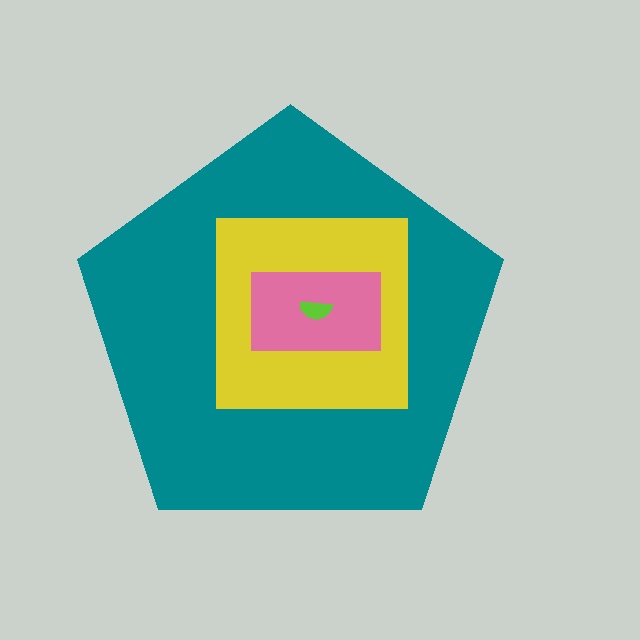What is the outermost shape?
The teal pentagon.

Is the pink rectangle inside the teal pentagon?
Yes.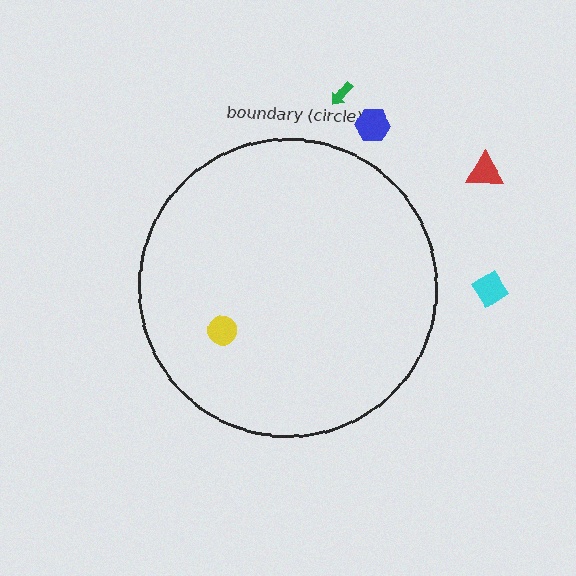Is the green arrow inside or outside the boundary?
Outside.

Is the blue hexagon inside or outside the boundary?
Outside.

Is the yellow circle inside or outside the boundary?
Inside.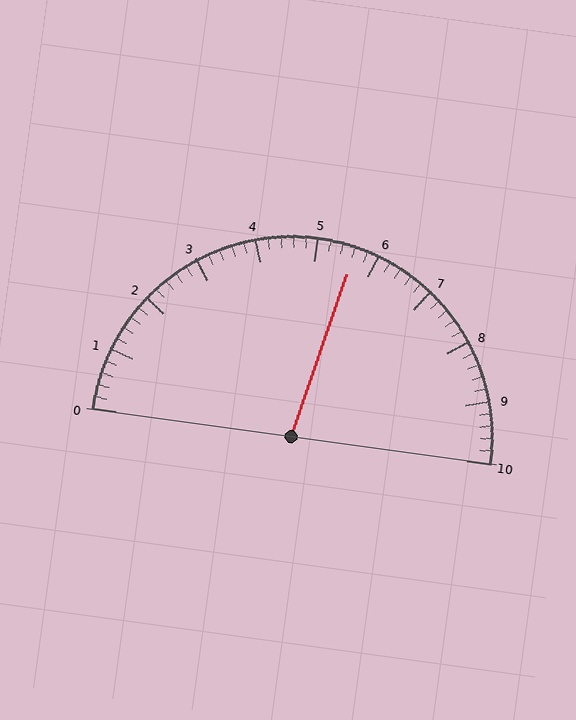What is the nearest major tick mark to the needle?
The nearest major tick mark is 6.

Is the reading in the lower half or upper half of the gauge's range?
The reading is in the upper half of the range (0 to 10).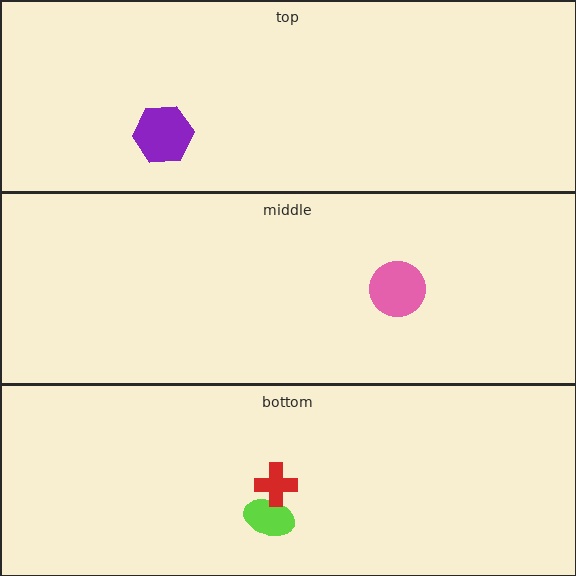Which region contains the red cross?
The bottom region.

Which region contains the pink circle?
The middle region.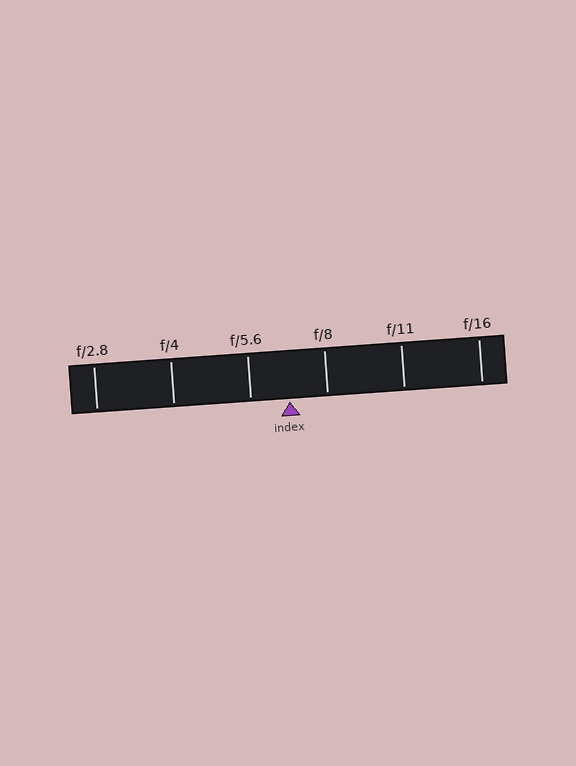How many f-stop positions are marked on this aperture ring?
There are 6 f-stop positions marked.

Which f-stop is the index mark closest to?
The index mark is closest to f/8.